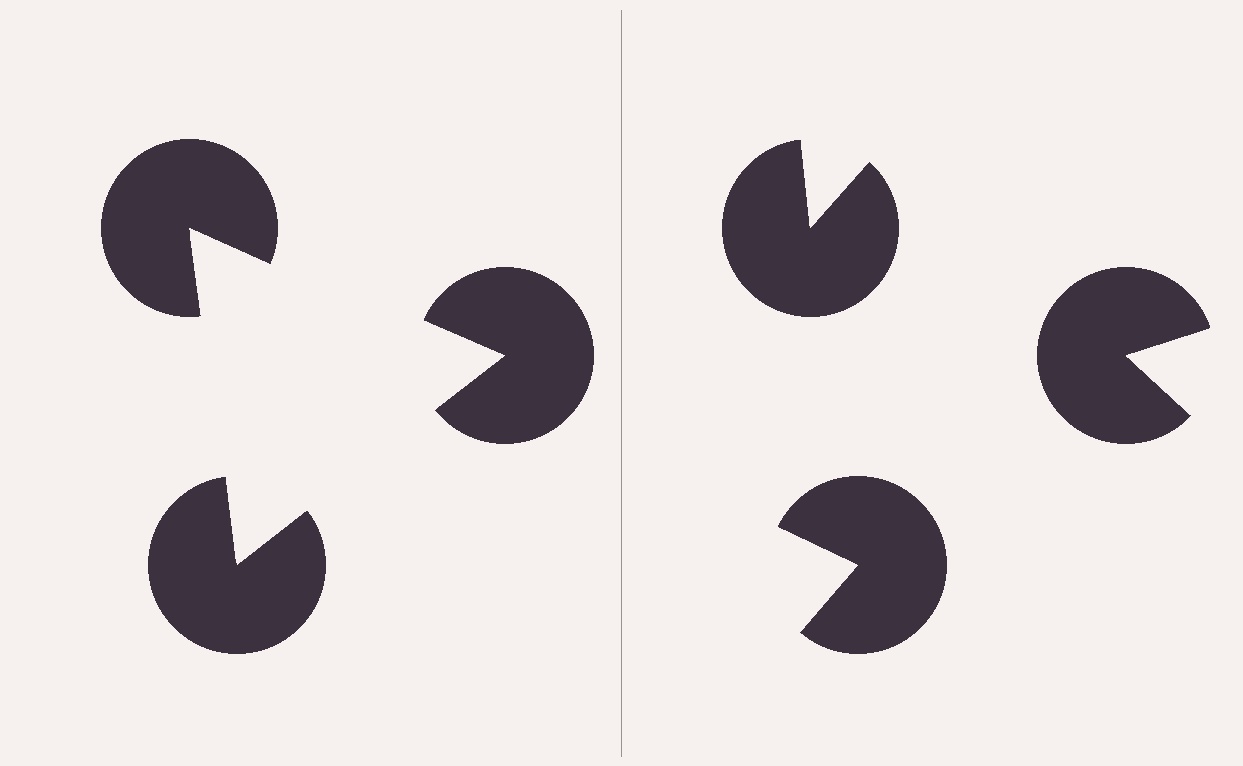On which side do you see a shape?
An illusory triangle appears on the left side. On the right side the wedge cuts are rotated, so no coherent shape forms.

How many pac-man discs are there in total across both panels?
6 — 3 on each side.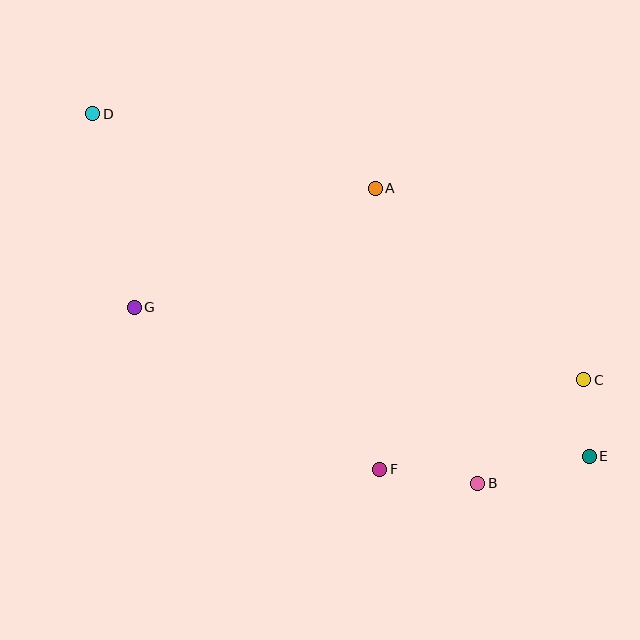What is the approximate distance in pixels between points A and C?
The distance between A and C is approximately 283 pixels.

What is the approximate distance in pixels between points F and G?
The distance between F and G is approximately 294 pixels.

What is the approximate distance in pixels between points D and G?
The distance between D and G is approximately 198 pixels.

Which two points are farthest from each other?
Points D and E are farthest from each other.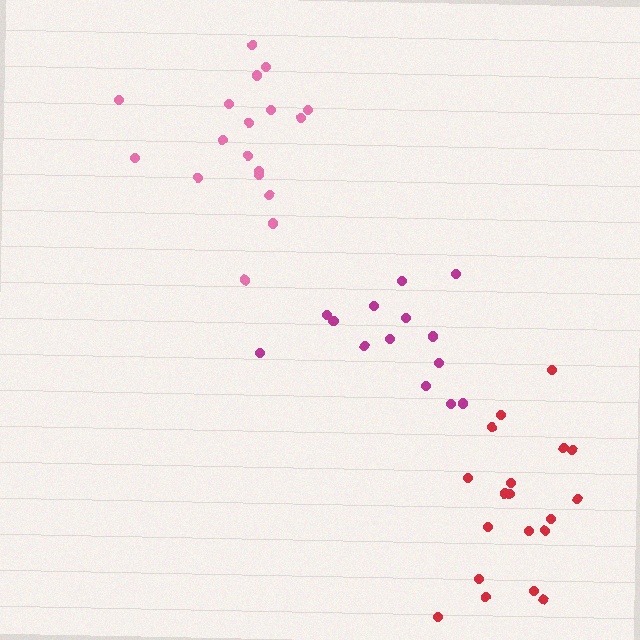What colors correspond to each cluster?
The clusters are colored: magenta, pink, red.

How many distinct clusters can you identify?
There are 3 distinct clusters.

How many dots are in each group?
Group 1: 14 dots, Group 2: 18 dots, Group 3: 19 dots (51 total).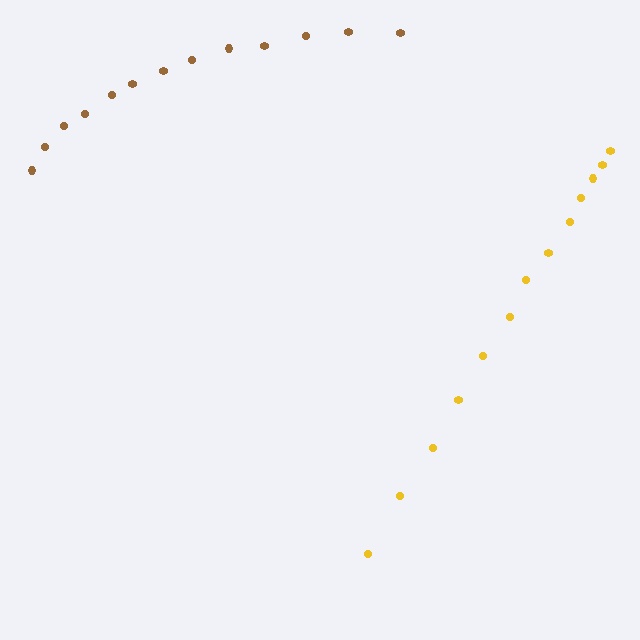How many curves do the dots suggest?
There are 2 distinct paths.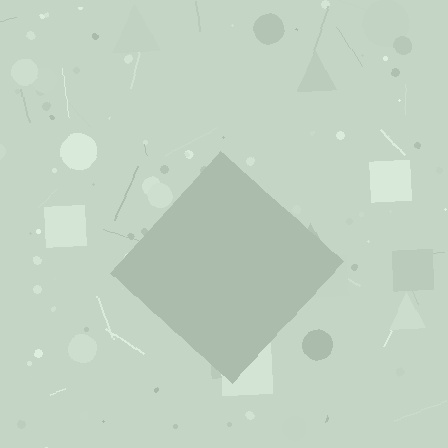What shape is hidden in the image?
A diamond is hidden in the image.